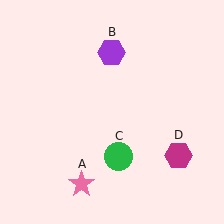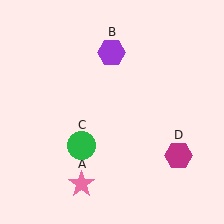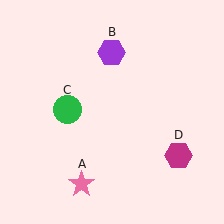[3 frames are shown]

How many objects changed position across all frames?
1 object changed position: green circle (object C).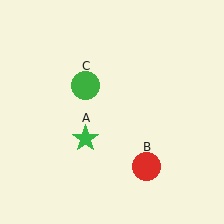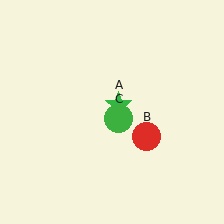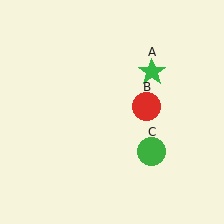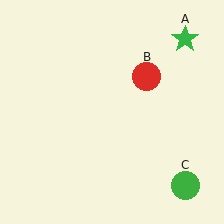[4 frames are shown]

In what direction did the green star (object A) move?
The green star (object A) moved up and to the right.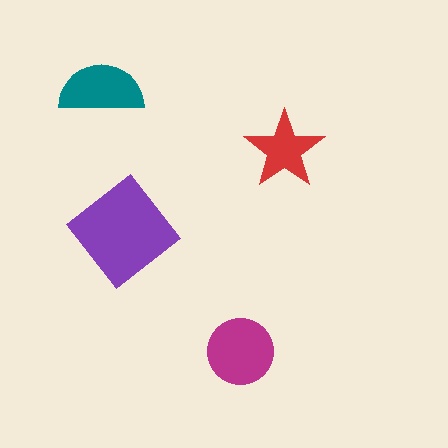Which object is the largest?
The purple diamond.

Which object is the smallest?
The red star.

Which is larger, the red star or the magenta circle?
The magenta circle.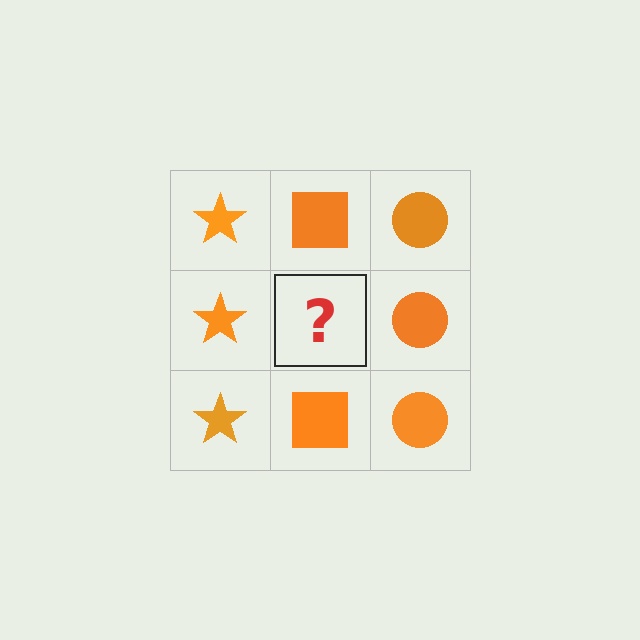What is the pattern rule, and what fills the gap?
The rule is that each column has a consistent shape. The gap should be filled with an orange square.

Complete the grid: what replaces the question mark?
The question mark should be replaced with an orange square.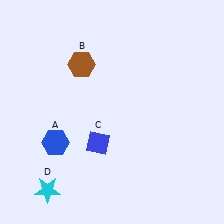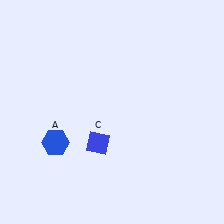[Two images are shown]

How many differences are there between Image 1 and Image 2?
There are 2 differences between the two images.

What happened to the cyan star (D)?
The cyan star (D) was removed in Image 2. It was in the bottom-left area of Image 1.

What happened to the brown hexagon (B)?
The brown hexagon (B) was removed in Image 2. It was in the top-left area of Image 1.